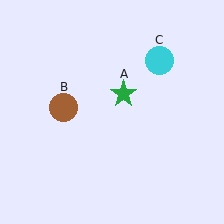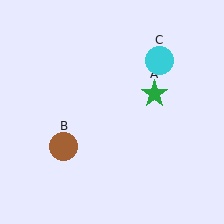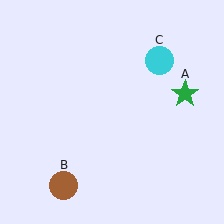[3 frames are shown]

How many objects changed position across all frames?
2 objects changed position: green star (object A), brown circle (object B).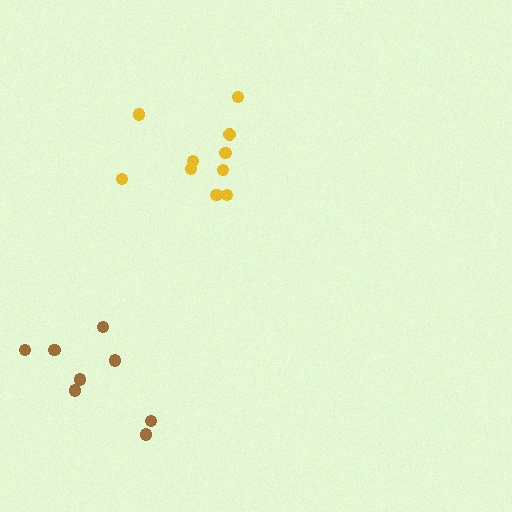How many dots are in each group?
Group 1: 8 dots, Group 2: 10 dots (18 total).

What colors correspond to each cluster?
The clusters are colored: brown, yellow.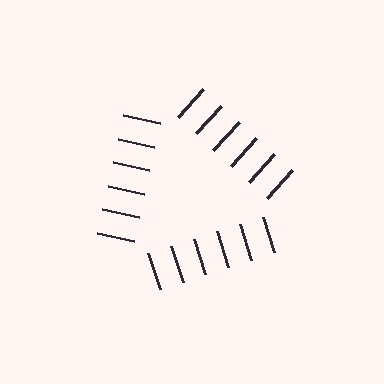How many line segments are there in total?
18 — 6 along each of the 3 edges.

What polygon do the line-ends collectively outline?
An illusory triangle — the line segments terminate on its edges but no continuous stroke is drawn.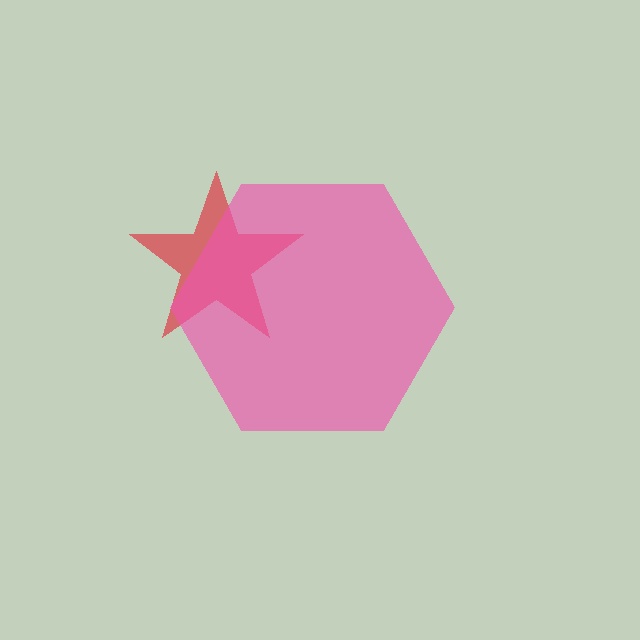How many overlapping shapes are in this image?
There are 2 overlapping shapes in the image.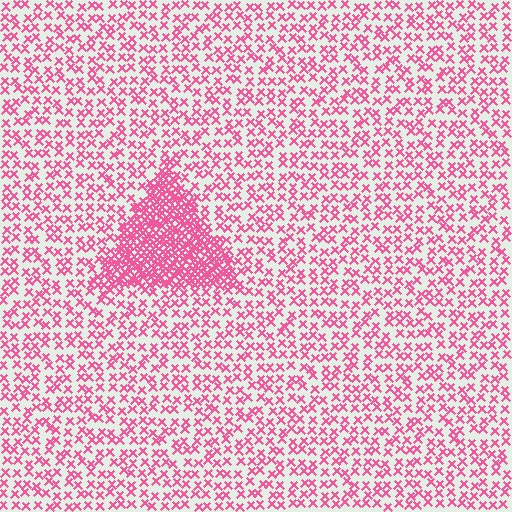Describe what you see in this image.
The image contains small pink elements arranged at two different densities. A triangle-shaped region is visible where the elements are more densely packed than the surrounding area.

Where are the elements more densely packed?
The elements are more densely packed inside the triangle boundary.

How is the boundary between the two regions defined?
The boundary is defined by a change in element density (approximately 2.8x ratio). All elements are the same color, size, and shape.